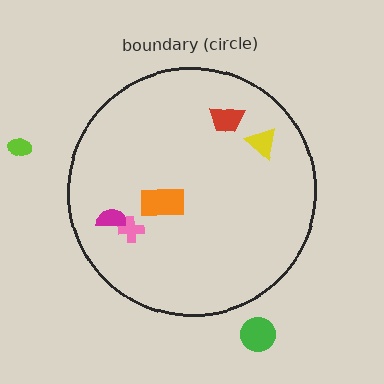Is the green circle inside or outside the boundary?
Outside.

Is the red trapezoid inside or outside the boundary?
Inside.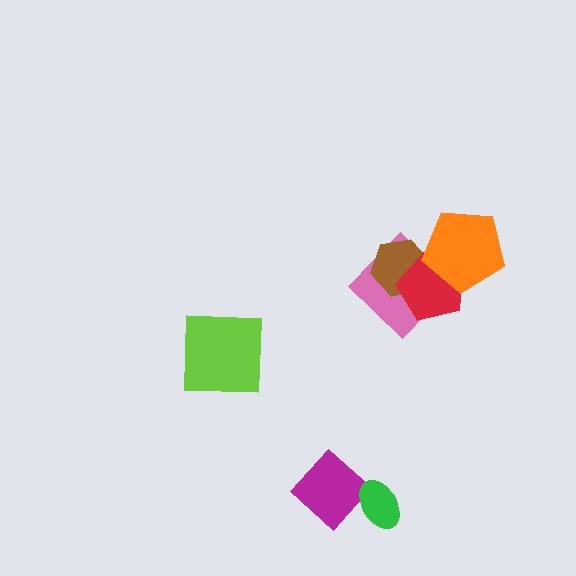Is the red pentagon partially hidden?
Yes, it is partially covered by another shape.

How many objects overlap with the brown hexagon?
3 objects overlap with the brown hexagon.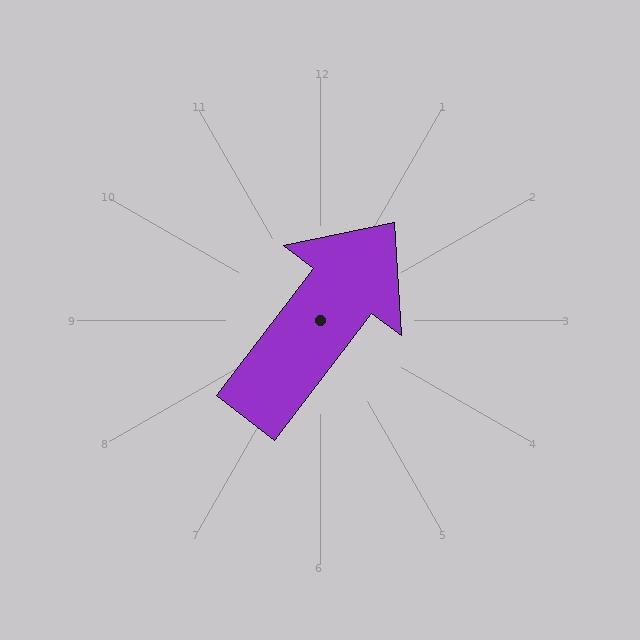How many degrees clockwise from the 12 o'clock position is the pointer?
Approximately 37 degrees.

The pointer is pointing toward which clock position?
Roughly 1 o'clock.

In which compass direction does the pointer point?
Northeast.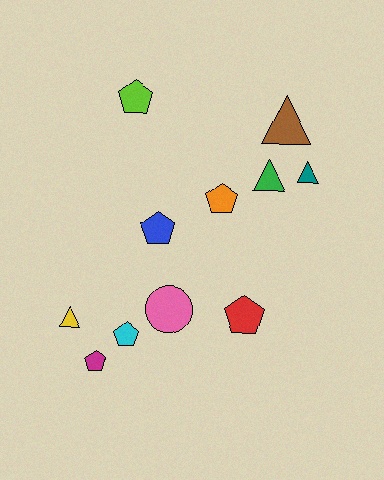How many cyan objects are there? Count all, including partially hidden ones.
There is 1 cyan object.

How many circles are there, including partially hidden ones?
There is 1 circle.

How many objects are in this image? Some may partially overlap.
There are 11 objects.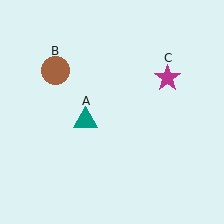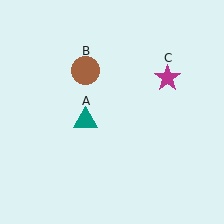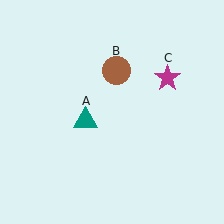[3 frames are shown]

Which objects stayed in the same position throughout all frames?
Teal triangle (object A) and magenta star (object C) remained stationary.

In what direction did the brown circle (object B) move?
The brown circle (object B) moved right.